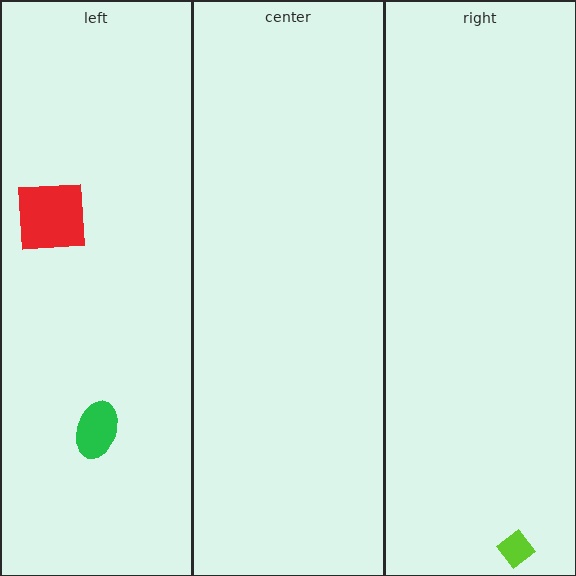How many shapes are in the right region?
1.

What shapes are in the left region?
The green ellipse, the red square.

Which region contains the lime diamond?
The right region.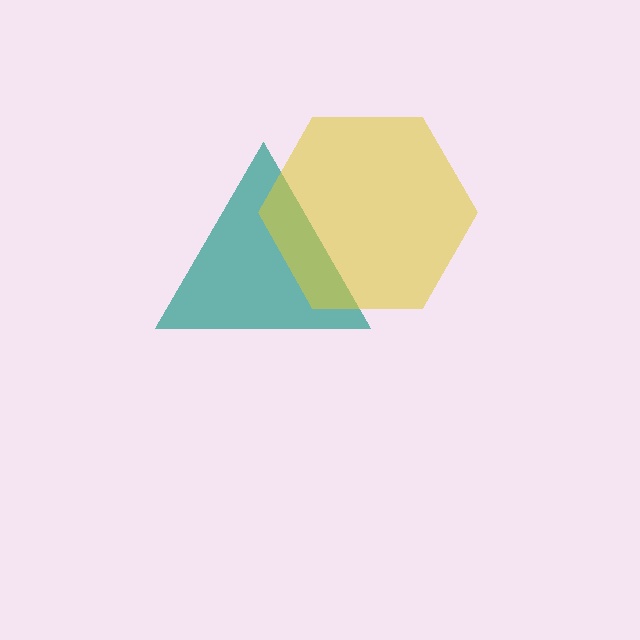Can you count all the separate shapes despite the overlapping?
Yes, there are 2 separate shapes.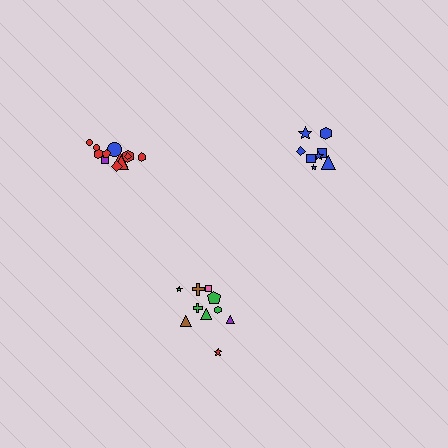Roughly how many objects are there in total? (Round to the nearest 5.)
Roughly 30 objects in total.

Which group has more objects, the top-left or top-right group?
The top-left group.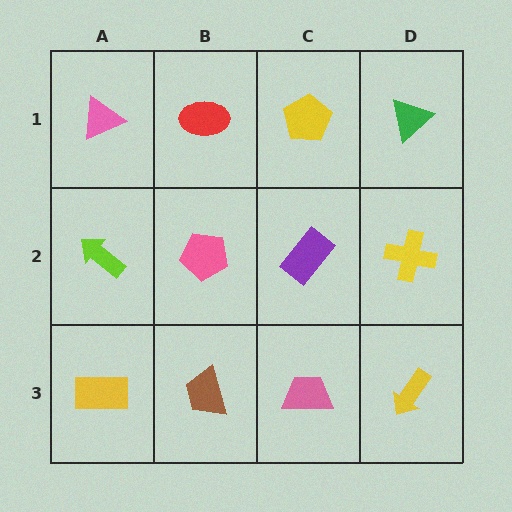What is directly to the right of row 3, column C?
A yellow arrow.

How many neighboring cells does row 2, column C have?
4.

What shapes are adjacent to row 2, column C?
A yellow pentagon (row 1, column C), a pink trapezoid (row 3, column C), a pink pentagon (row 2, column B), a yellow cross (row 2, column D).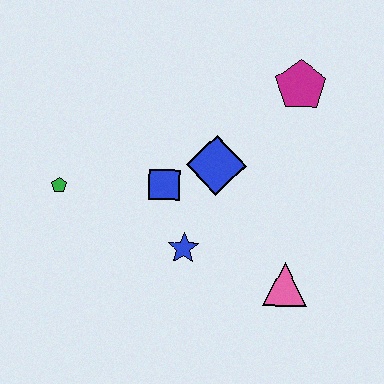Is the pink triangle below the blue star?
Yes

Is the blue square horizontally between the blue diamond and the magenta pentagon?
No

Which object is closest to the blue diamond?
The blue square is closest to the blue diamond.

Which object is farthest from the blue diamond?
The green pentagon is farthest from the blue diamond.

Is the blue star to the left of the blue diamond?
Yes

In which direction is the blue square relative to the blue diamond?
The blue square is to the left of the blue diamond.